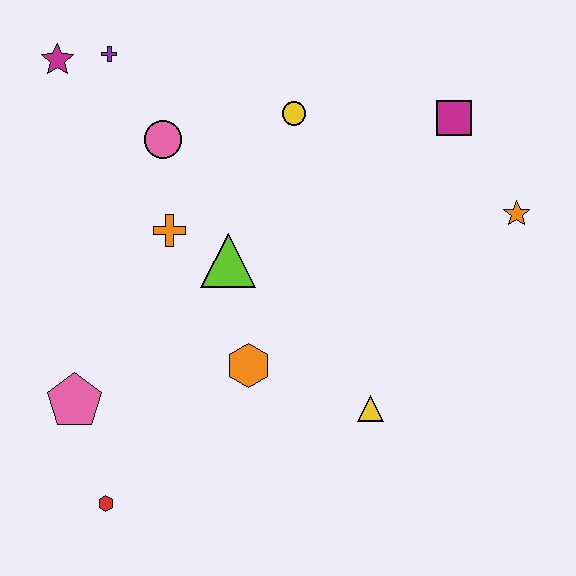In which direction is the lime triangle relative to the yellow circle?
The lime triangle is below the yellow circle.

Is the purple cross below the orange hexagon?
No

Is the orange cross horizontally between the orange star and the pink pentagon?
Yes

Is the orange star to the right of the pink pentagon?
Yes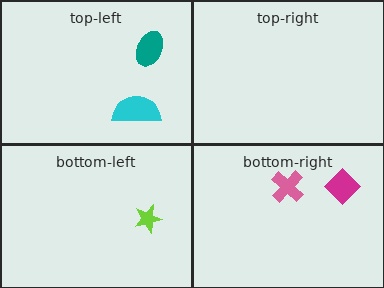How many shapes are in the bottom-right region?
2.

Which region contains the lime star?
The bottom-left region.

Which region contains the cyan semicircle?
The top-left region.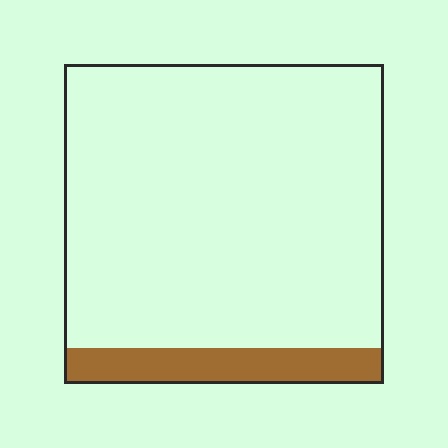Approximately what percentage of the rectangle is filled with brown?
Approximately 10%.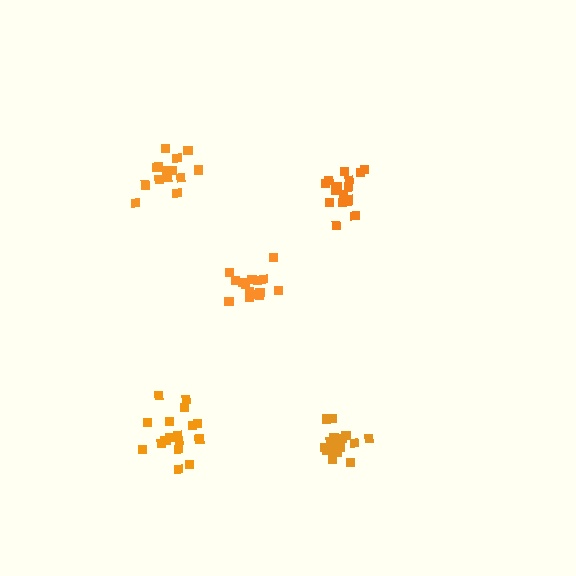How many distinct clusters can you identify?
There are 5 distinct clusters.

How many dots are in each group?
Group 1: 16 dots, Group 2: 16 dots, Group 3: 14 dots, Group 4: 18 dots, Group 5: 16 dots (80 total).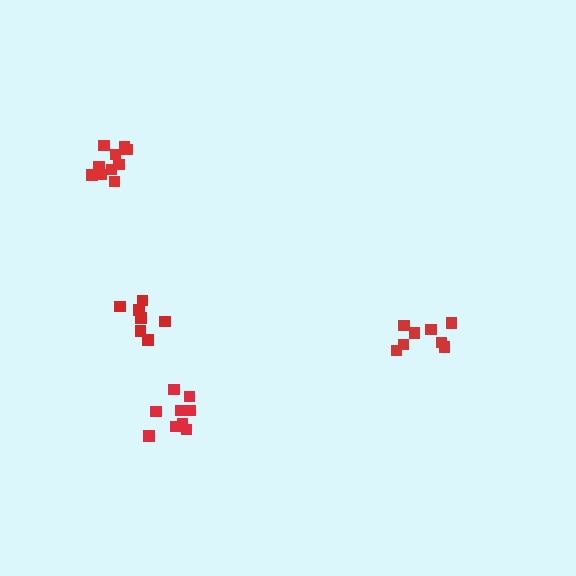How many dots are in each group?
Group 1: 8 dots, Group 2: 10 dots, Group 3: 10 dots, Group 4: 7 dots (35 total).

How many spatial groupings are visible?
There are 4 spatial groupings.